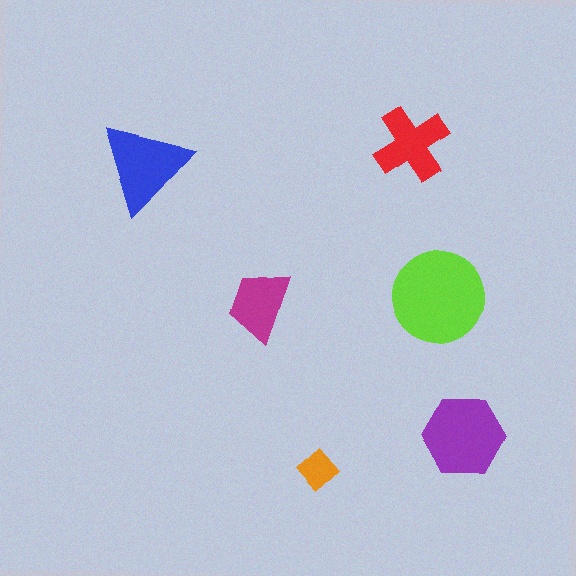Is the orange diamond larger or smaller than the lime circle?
Smaller.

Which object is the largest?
The lime circle.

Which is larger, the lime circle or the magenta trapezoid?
The lime circle.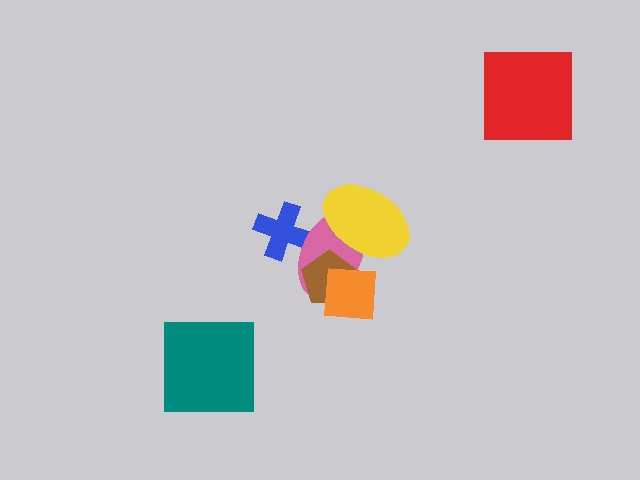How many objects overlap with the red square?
0 objects overlap with the red square.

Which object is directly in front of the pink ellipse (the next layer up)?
The brown pentagon is directly in front of the pink ellipse.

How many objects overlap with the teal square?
0 objects overlap with the teal square.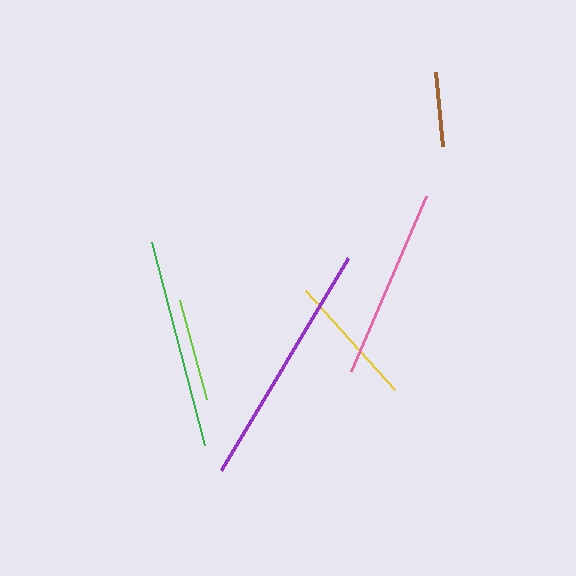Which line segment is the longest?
The purple line is the longest at approximately 247 pixels.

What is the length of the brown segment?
The brown segment is approximately 74 pixels long.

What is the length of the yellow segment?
The yellow segment is approximately 134 pixels long.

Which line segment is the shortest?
The brown line is the shortest at approximately 74 pixels.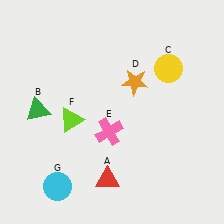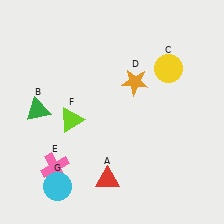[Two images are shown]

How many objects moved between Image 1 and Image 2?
1 object moved between the two images.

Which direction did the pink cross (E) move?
The pink cross (E) moved left.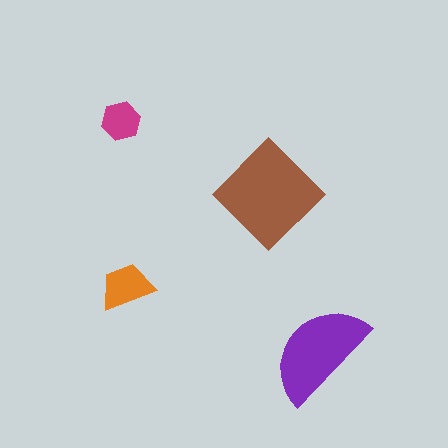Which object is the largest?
The brown diamond.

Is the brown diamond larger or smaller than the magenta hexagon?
Larger.